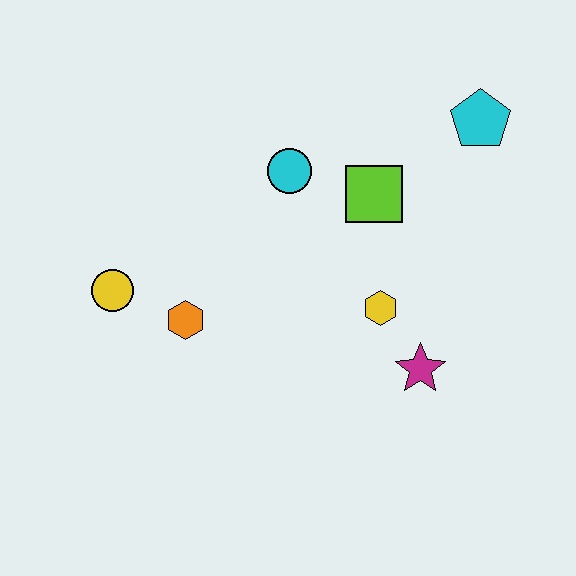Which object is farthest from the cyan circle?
The magenta star is farthest from the cyan circle.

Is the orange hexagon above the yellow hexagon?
No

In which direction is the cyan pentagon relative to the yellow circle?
The cyan pentagon is to the right of the yellow circle.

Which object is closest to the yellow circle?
The orange hexagon is closest to the yellow circle.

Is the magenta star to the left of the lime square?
No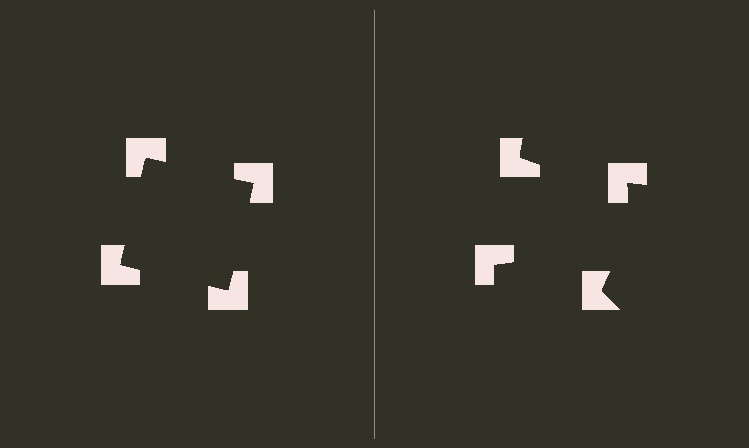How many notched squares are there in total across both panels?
8 — 4 on each side.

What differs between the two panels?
The notched squares are positioned identically on both sides; only the wedge orientations differ. On the left they align to a square; on the right they are misaligned.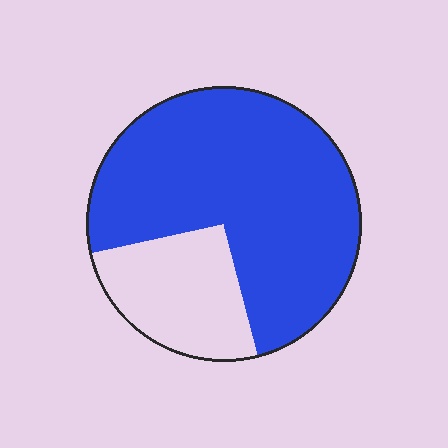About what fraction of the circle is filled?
About three quarters (3/4).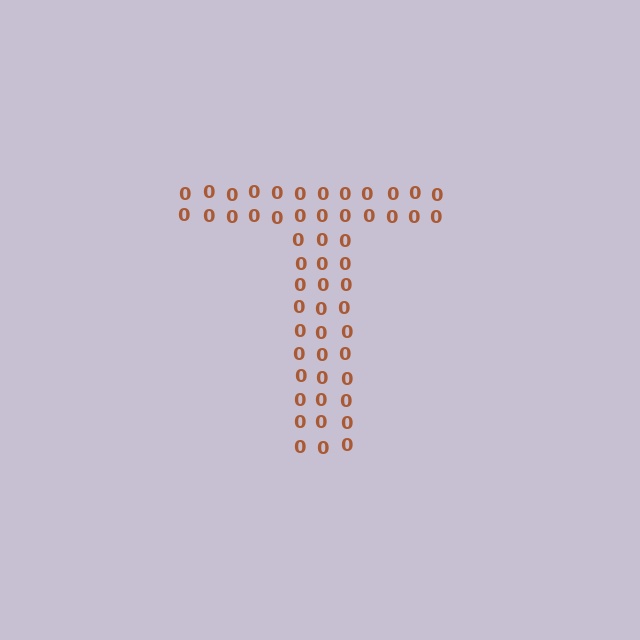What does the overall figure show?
The overall figure shows the letter T.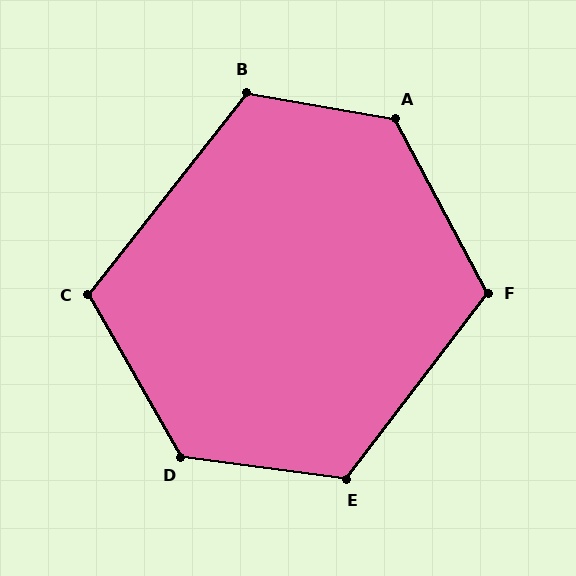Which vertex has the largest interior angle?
A, at approximately 128 degrees.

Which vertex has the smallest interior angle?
C, at approximately 112 degrees.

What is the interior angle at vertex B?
Approximately 118 degrees (obtuse).